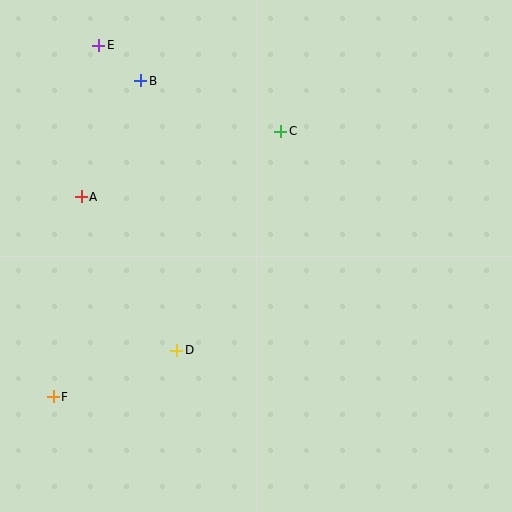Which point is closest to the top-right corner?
Point C is closest to the top-right corner.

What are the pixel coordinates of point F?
Point F is at (53, 397).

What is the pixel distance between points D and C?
The distance between D and C is 242 pixels.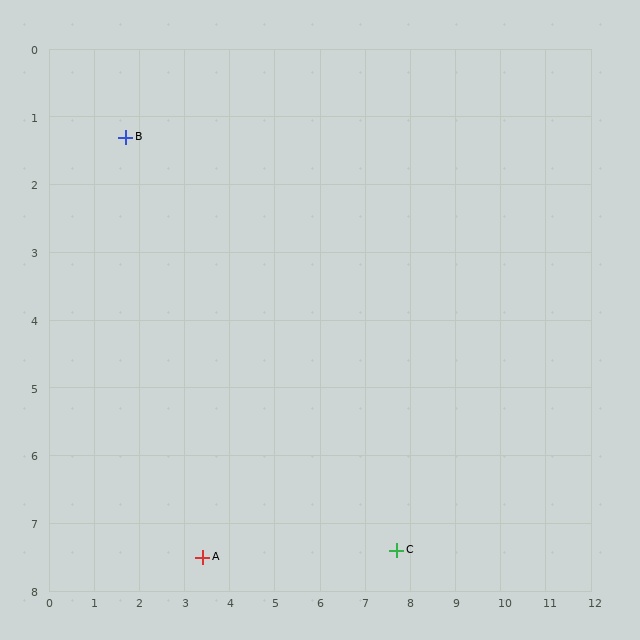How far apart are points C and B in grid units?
Points C and B are about 8.6 grid units apart.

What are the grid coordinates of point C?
Point C is at approximately (7.7, 7.4).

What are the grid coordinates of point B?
Point B is at approximately (1.7, 1.3).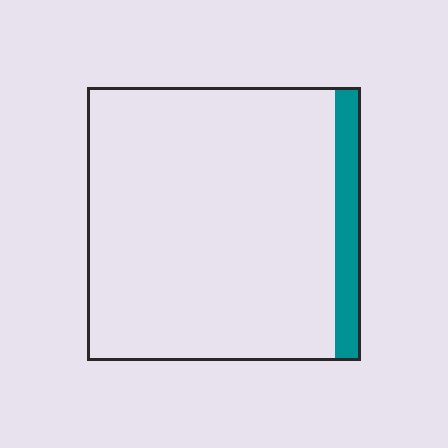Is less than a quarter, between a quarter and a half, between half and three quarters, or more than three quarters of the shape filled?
Less than a quarter.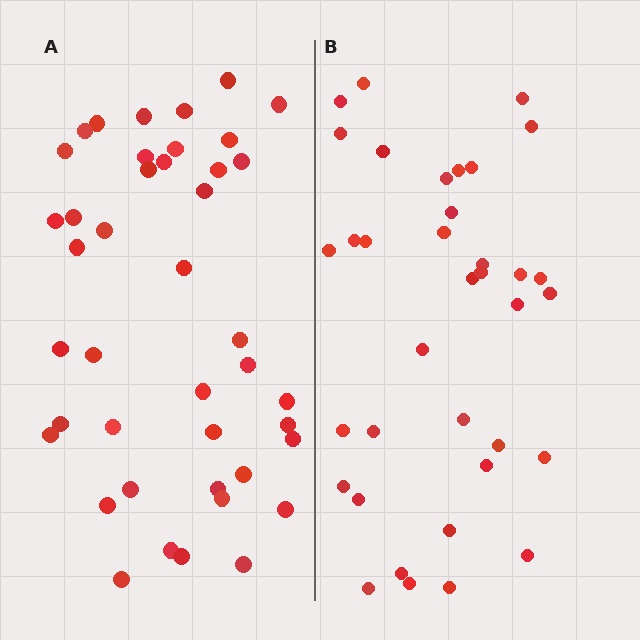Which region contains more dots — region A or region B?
Region A (the left region) has more dots.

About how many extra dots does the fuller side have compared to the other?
Region A has about 6 more dots than region B.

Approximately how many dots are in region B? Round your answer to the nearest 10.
About 40 dots. (The exact count is 36, which rounds to 40.)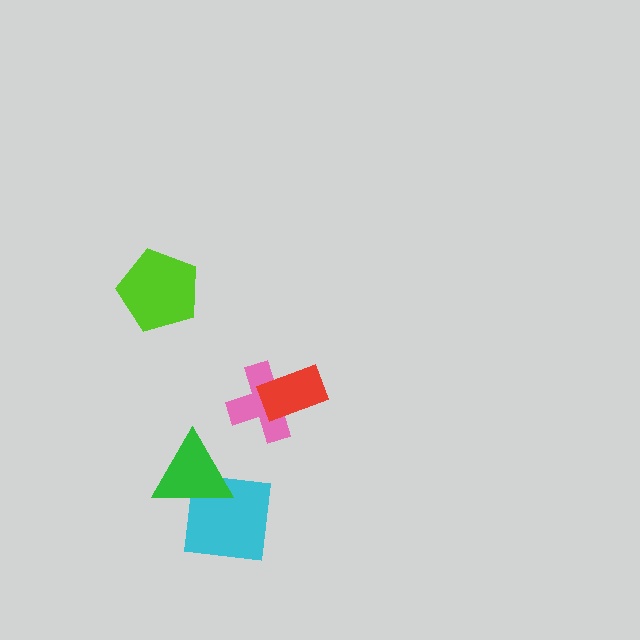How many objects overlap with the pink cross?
1 object overlaps with the pink cross.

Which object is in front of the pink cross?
The red rectangle is in front of the pink cross.